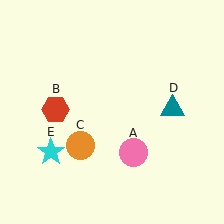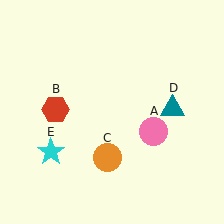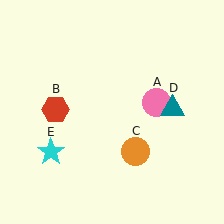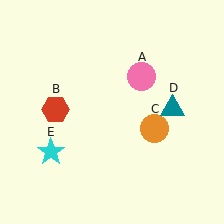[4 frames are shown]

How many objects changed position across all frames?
2 objects changed position: pink circle (object A), orange circle (object C).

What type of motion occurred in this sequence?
The pink circle (object A), orange circle (object C) rotated counterclockwise around the center of the scene.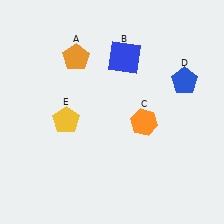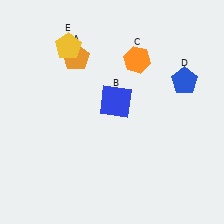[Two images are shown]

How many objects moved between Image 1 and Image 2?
3 objects moved between the two images.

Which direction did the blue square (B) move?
The blue square (B) moved down.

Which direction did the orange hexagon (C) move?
The orange hexagon (C) moved up.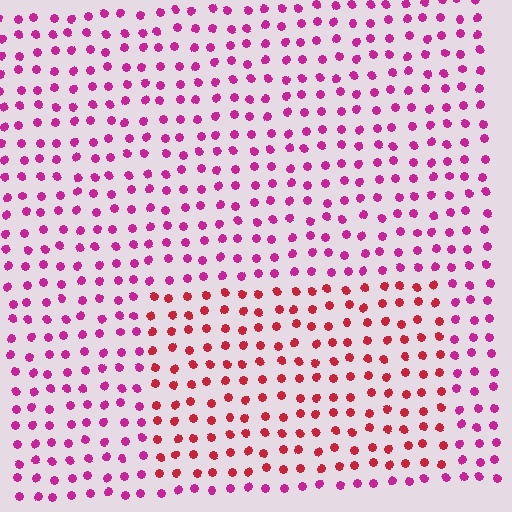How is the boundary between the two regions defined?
The boundary is defined purely by a slight shift in hue (about 35 degrees). Spacing, size, and orientation are identical on both sides.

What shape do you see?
I see a rectangle.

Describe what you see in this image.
The image is filled with small magenta elements in a uniform arrangement. A rectangle-shaped region is visible where the elements are tinted to a slightly different hue, forming a subtle color boundary.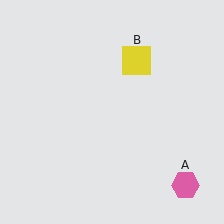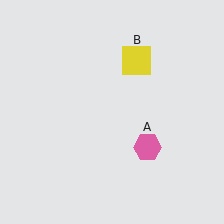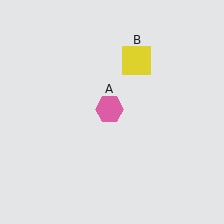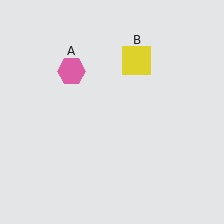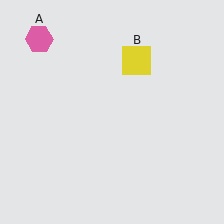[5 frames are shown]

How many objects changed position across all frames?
1 object changed position: pink hexagon (object A).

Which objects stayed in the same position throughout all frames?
Yellow square (object B) remained stationary.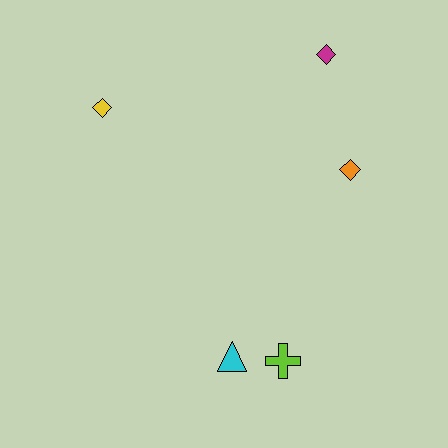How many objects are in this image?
There are 5 objects.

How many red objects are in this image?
There are no red objects.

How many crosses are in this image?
There is 1 cross.